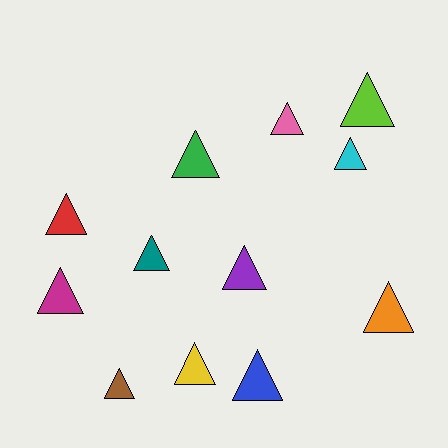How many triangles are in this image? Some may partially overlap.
There are 12 triangles.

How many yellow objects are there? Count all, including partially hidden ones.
There is 1 yellow object.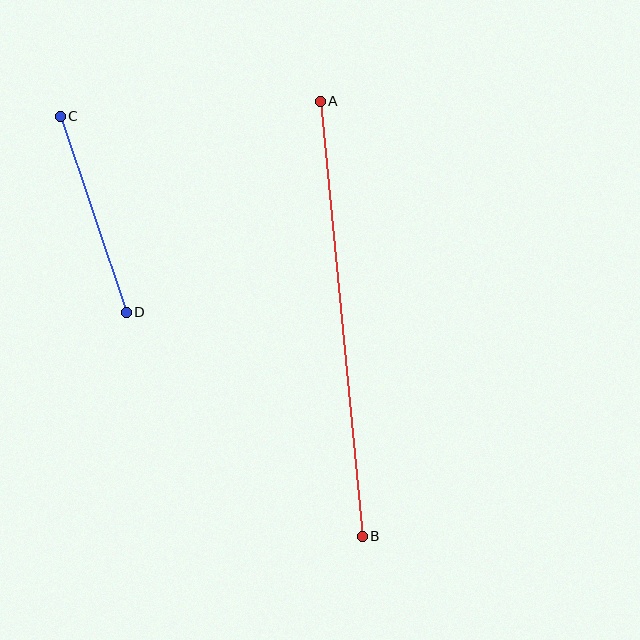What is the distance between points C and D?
The distance is approximately 207 pixels.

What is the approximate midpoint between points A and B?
The midpoint is at approximately (341, 319) pixels.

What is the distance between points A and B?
The distance is approximately 437 pixels.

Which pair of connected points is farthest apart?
Points A and B are farthest apart.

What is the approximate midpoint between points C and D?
The midpoint is at approximately (93, 214) pixels.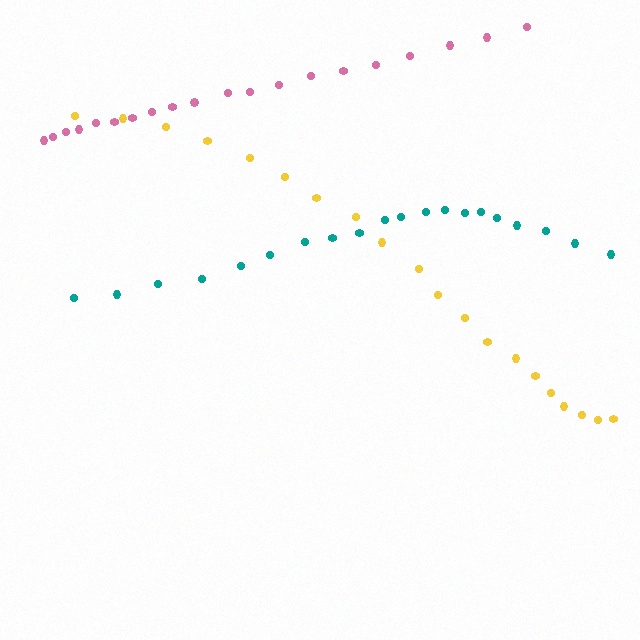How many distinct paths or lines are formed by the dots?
There are 3 distinct paths.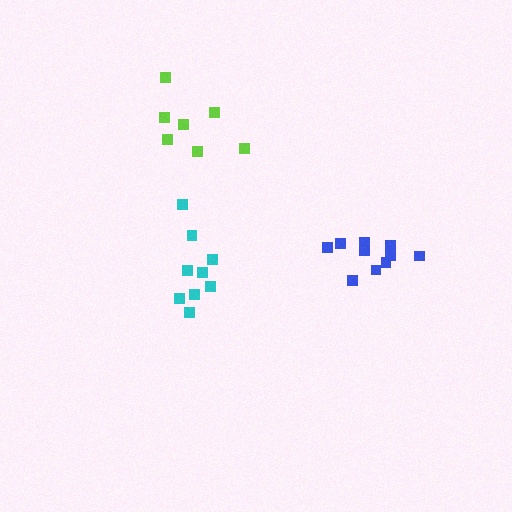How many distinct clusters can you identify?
There are 3 distinct clusters.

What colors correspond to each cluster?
The clusters are colored: cyan, blue, lime.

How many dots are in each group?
Group 1: 9 dots, Group 2: 10 dots, Group 3: 7 dots (26 total).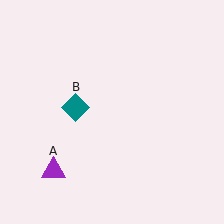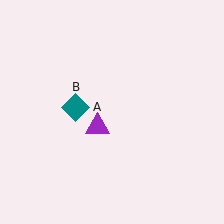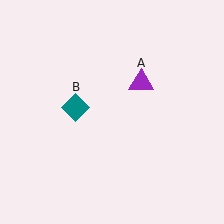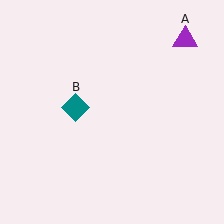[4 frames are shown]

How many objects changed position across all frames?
1 object changed position: purple triangle (object A).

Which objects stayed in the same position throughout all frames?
Teal diamond (object B) remained stationary.